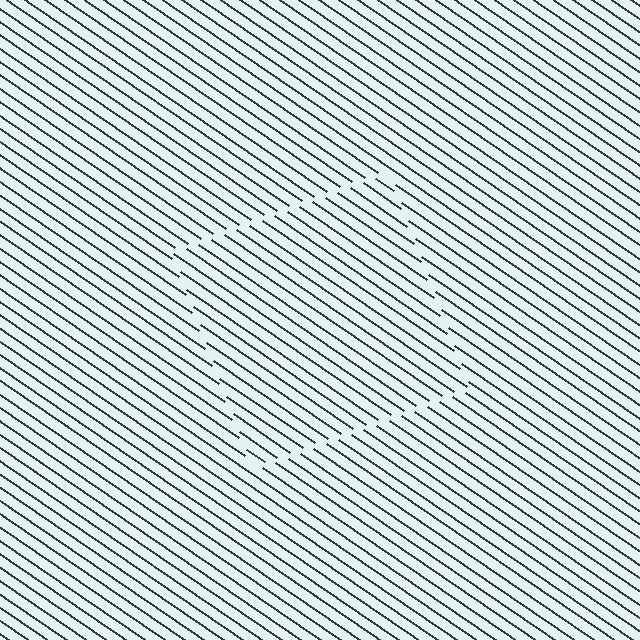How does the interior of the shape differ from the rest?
The interior of the shape contains the same grating, shifted by half a period — the contour is defined by the phase discontinuity where line-ends from the inner and outer gratings abut.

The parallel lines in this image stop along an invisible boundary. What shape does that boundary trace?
An illusory square. The interior of the shape contains the same grating, shifted by half a period — the contour is defined by the phase discontinuity where line-ends from the inner and outer gratings abut.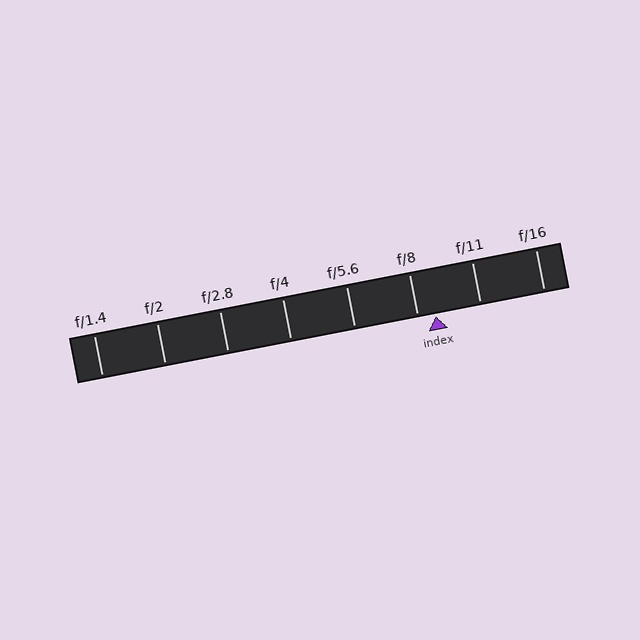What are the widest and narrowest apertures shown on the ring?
The widest aperture shown is f/1.4 and the narrowest is f/16.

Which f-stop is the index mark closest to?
The index mark is closest to f/8.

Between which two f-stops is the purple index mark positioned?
The index mark is between f/8 and f/11.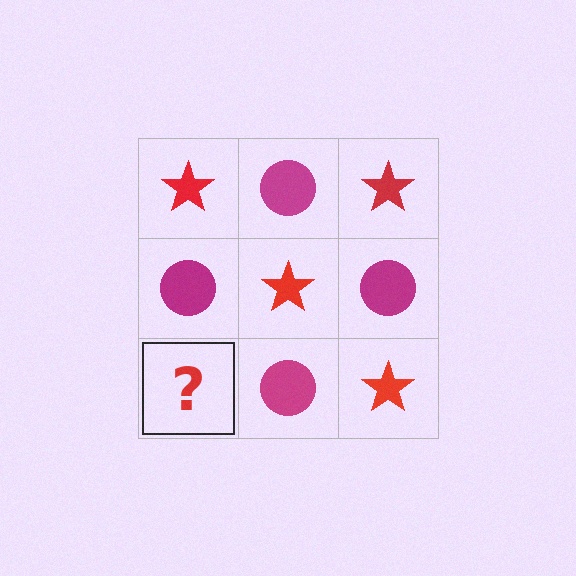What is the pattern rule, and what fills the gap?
The rule is that it alternates red star and magenta circle in a checkerboard pattern. The gap should be filled with a red star.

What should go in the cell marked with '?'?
The missing cell should contain a red star.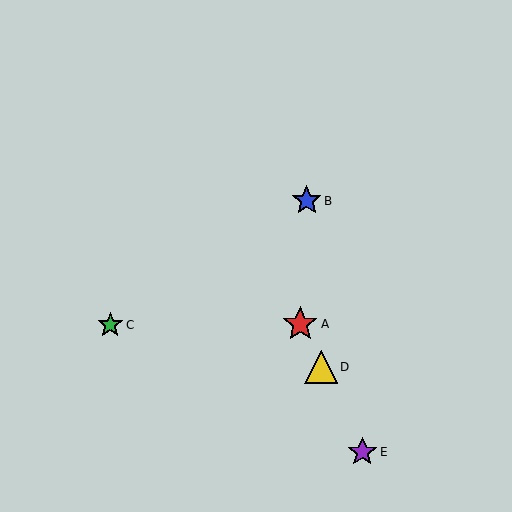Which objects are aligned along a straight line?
Objects A, D, E are aligned along a straight line.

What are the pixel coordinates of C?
Object C is at (110, 325).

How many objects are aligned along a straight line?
3 objects (A, D, E) are aligned along a straight line.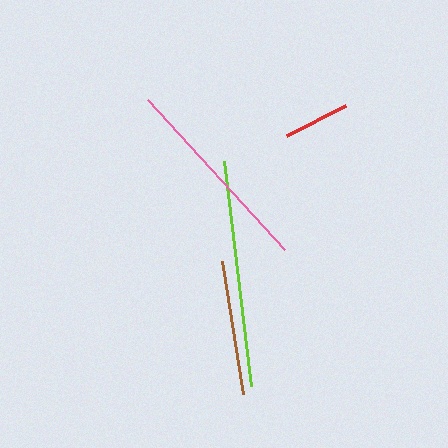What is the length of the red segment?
The red segment is approximately 66 pixels long.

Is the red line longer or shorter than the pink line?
The pink line is longer than the red line.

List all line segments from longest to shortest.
From longest to shortest: lime, pink, brown, red.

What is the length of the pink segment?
The pink segment is approximately 203 pixels long.